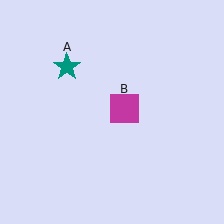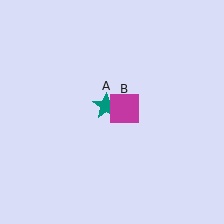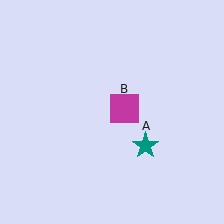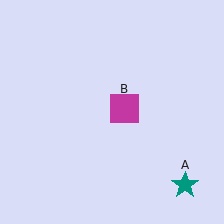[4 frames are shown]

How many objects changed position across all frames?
1 object changed position: teal star (object A).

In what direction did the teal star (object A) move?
The teal star (object A) moved down and to the right.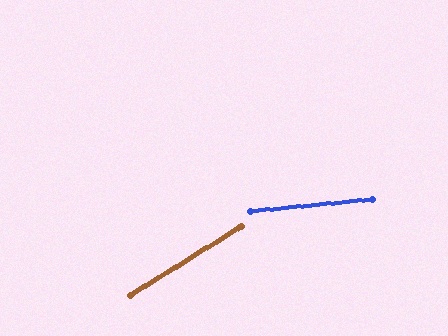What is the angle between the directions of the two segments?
Approximately 26 degrees.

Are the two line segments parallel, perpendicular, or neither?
Neither parallel nor perpendicular — they differ by about 26°.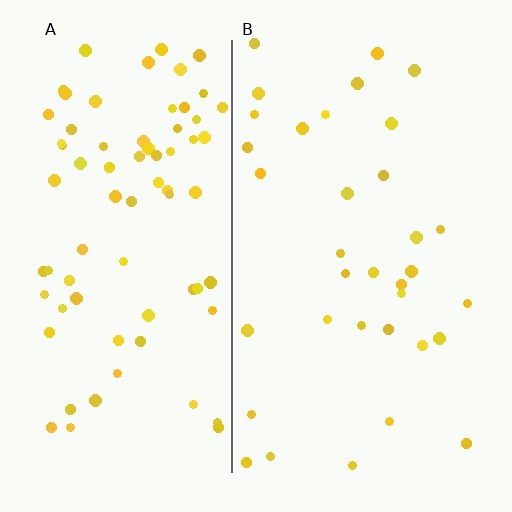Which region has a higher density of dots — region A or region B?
A (the left).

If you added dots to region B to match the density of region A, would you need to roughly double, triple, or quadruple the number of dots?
Approximately double.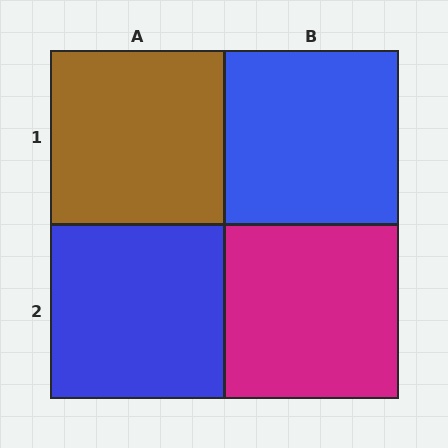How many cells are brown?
1 cell is brown.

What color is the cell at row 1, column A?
Brown.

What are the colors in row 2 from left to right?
Blue, magenta.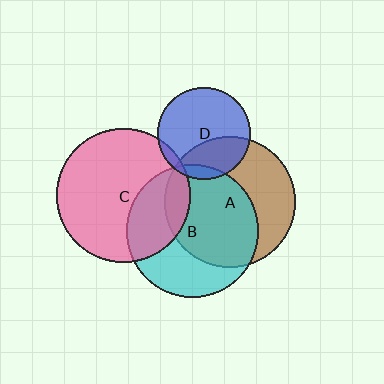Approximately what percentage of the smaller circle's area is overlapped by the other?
Approximately 30%.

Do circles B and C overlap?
Yes.